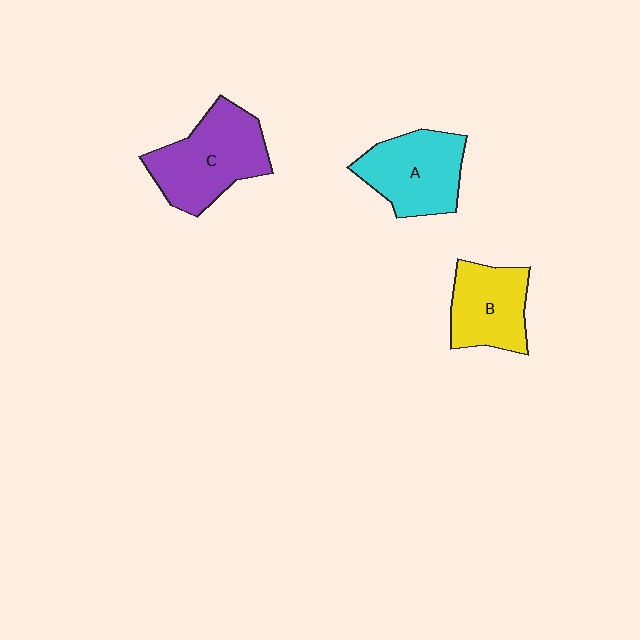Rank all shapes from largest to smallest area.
From largest to smallest: C (purple), A (cyan), B (yellow).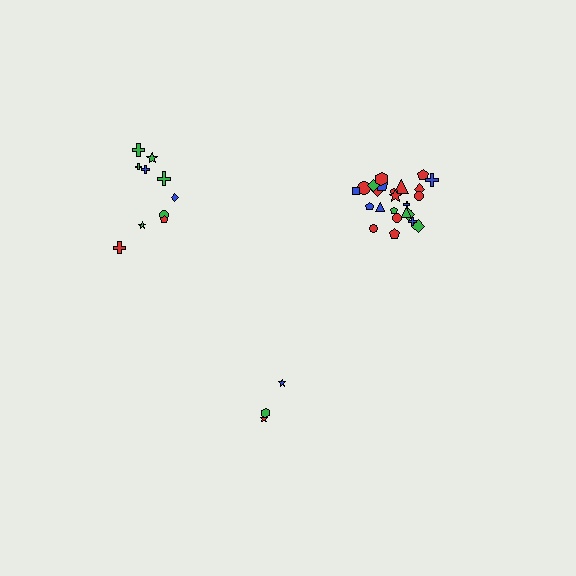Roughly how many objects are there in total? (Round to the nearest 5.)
Roughly 40 objects in total.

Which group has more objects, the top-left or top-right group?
The top-right group.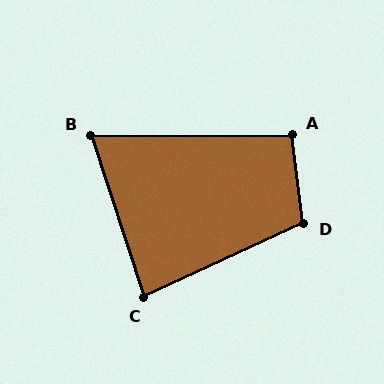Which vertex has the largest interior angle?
D, at approximately 108 degrees.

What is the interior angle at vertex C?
Approximately 84 degrees (acute).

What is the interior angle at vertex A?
Approximately 96 degrees (obtuse).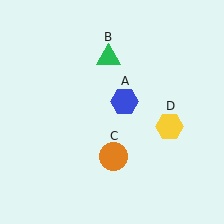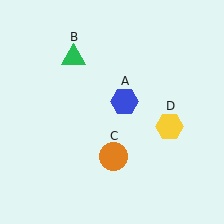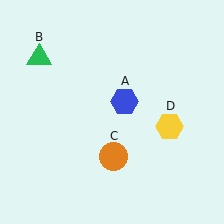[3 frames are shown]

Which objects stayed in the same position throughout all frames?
Blue hexagon (object A) and orange circle (object C) and yellow hexagon (object D) remained stationary.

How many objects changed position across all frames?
1 object changed position: green triangle (object B).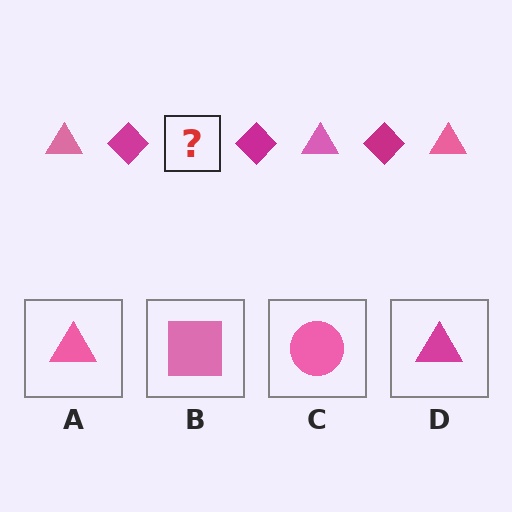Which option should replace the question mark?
Option A.